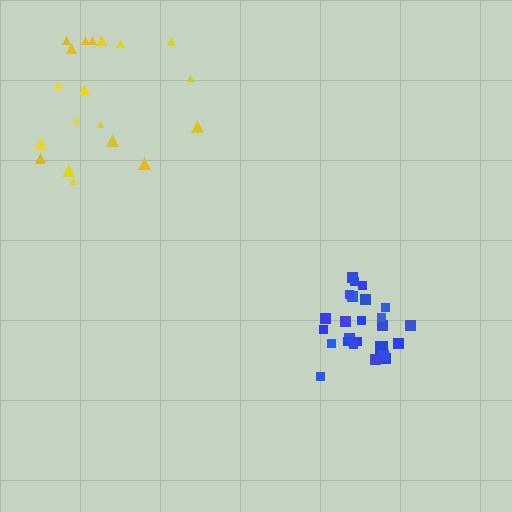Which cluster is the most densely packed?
Blue.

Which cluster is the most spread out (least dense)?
Yellow.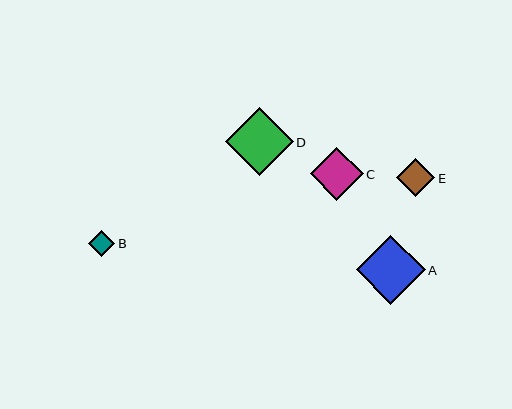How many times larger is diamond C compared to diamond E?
Diamond C is approximately 1.4 times the size of diamond E.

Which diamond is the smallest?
Diamond B is the smallest with a size of approximately 26 pixels.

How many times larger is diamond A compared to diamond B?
Diamond A is approximately 2.7 times the size of diamond B.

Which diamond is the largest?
Diamond A is the largest with a size of approximately 69 pixels.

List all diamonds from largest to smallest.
From largest to smallest: A, D, C, E, B.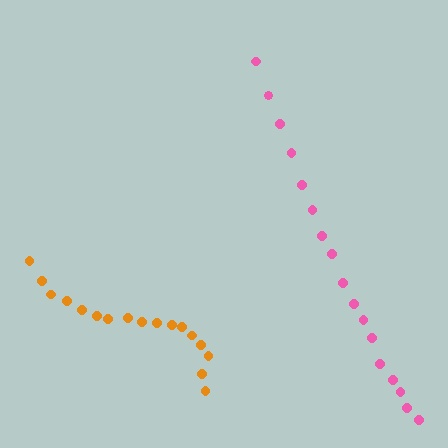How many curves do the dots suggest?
There are 2 distinct paths.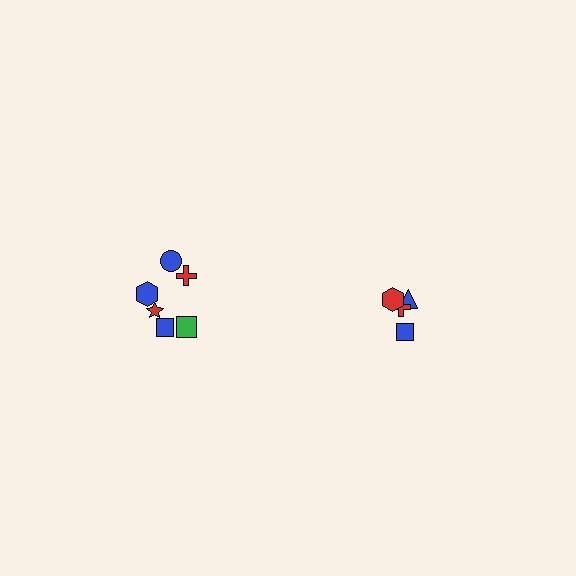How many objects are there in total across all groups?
There are 10 objects.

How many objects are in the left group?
There are 6 objects.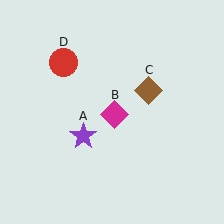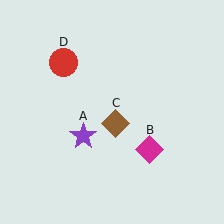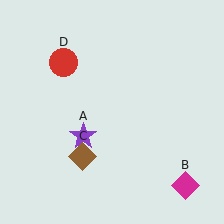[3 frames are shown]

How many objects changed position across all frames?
2 objects changed position: magenta diamond (object B), brown diamond (object C).